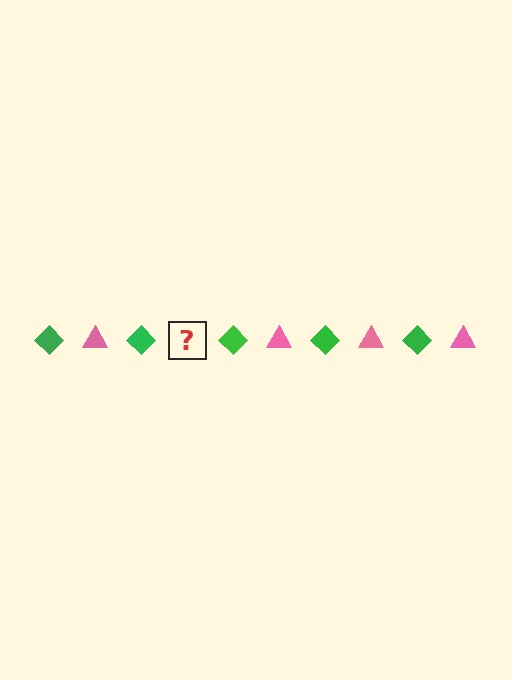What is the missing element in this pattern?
The missing element is a pink triangle.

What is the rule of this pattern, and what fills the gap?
The rule is that the pattern alternates between green diamond and pink triangle. The gap should be filled with a pink triangle.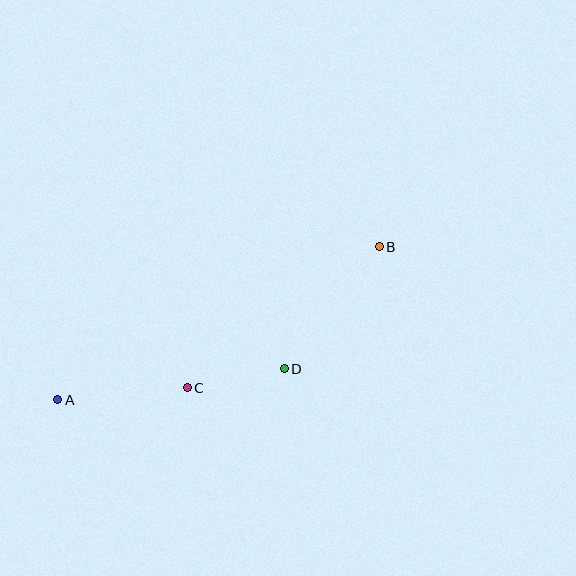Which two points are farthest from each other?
Points A and B are farthest from each other.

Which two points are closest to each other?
Points C and D are closest to each other.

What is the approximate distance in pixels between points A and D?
The distance between A and D is approximately 228 pixels.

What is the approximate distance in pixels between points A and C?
The distance between A and C is approximately 130 pixels.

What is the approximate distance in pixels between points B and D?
The distance between B and D is approximately 155 pixels.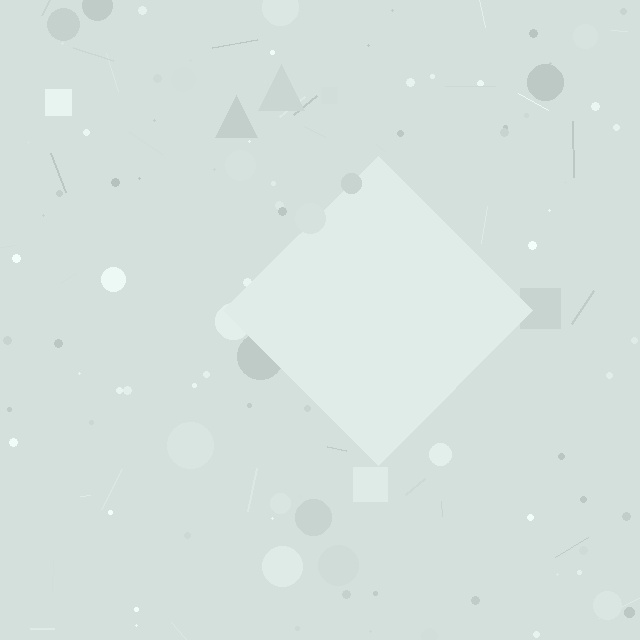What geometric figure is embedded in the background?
A diamond is embedded in the background.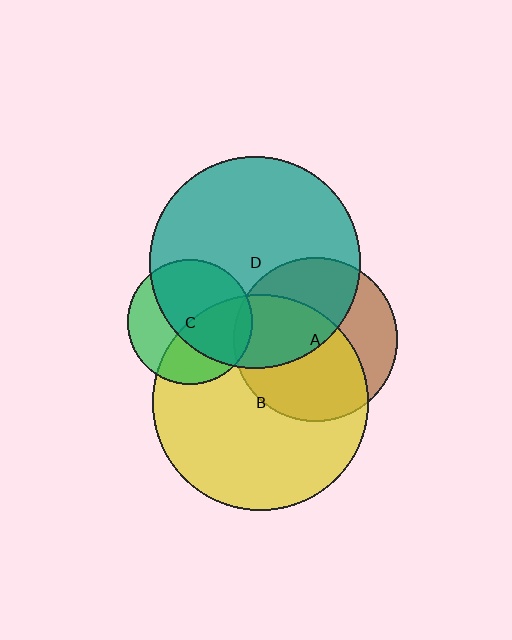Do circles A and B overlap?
Yes.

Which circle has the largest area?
Circle B (yellow).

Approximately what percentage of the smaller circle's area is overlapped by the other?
Approximately 60%.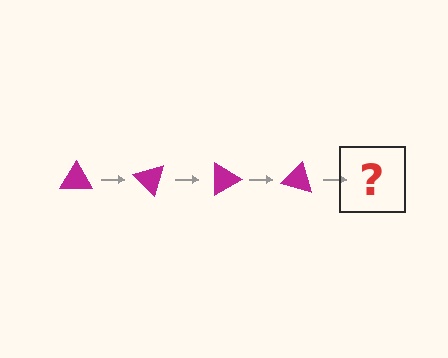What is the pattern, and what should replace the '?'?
The pattern is that the triangle rotates 45 degrees each step. The '?' should be a magenta triangle rotated 180 degrees.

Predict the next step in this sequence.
The next step is a magenta triangle rotated 180 degrees.